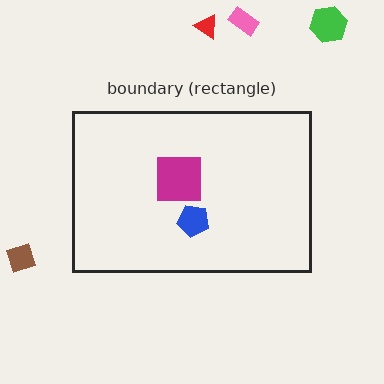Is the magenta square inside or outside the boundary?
Inside.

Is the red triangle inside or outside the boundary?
Outside.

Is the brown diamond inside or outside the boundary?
Outside.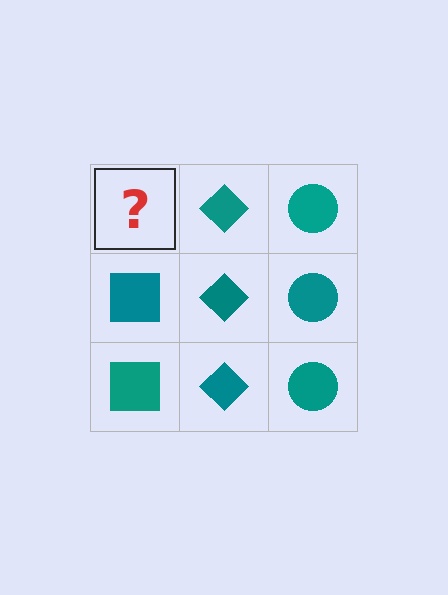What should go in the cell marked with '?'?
The missing cell should contain a teal square.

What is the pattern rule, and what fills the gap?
The rule is that each column has a consistent shape. The gap should be filled with a teal square.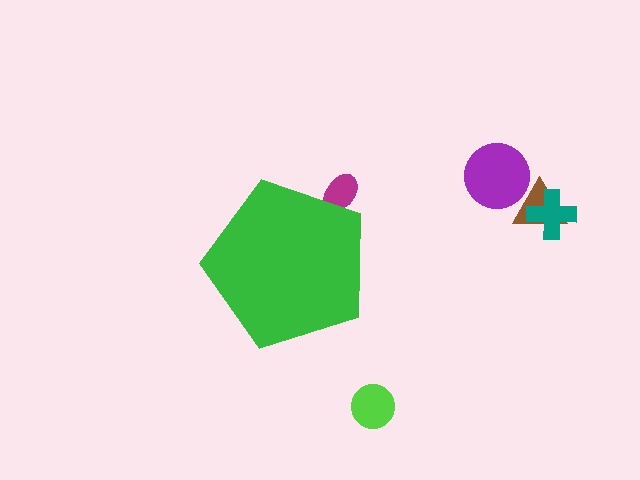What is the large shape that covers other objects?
A green pentagon.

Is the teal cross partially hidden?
No, the teal cross is fully visible.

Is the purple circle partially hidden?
No, the purple circle is fully visible.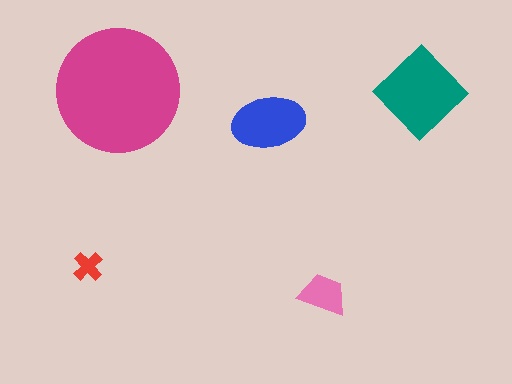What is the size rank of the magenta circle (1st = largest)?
1st.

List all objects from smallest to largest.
The red cross, the pink trapezoid, the blue ellipse, the teal diamond, the magenta circle.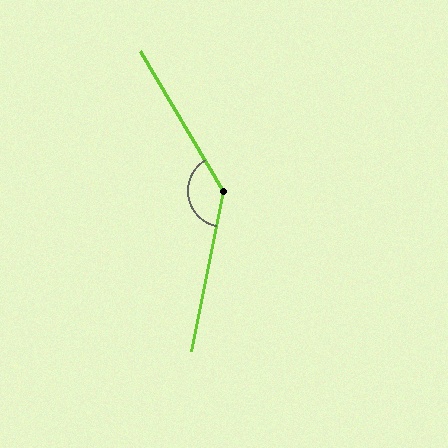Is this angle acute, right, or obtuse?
It is obtuse.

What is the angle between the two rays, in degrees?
Approximately 138 degrees.